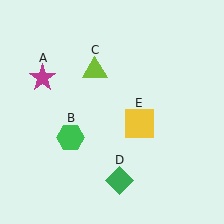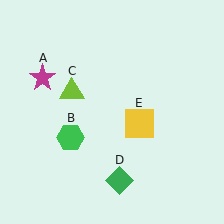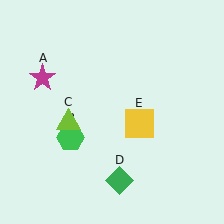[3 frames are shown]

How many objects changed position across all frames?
1 object changed position: lime triangle (object C).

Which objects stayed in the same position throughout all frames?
Magenta star (object A) and green hexagon (object B) and green diamond (object D) and yellow square (object E) remained stationary.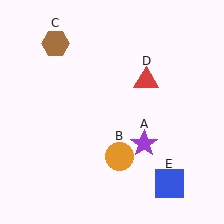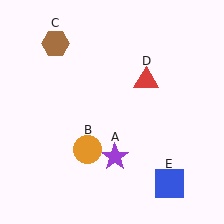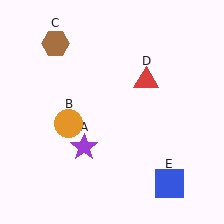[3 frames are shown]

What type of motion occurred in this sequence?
The purple star (object A), orange circle (object B) rotated clockwise around the center of the scene.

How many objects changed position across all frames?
2 objects changed position: purple star (object A), orange circle (object B).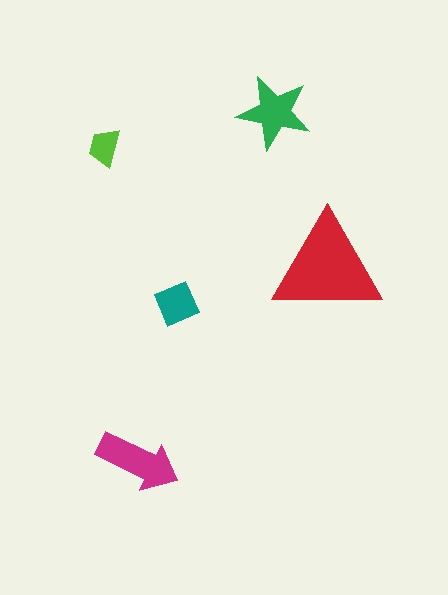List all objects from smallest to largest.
The lime trapezoid, the teal diamond, the green star, the magenta arrow, the red triangle.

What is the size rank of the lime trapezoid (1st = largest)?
5th.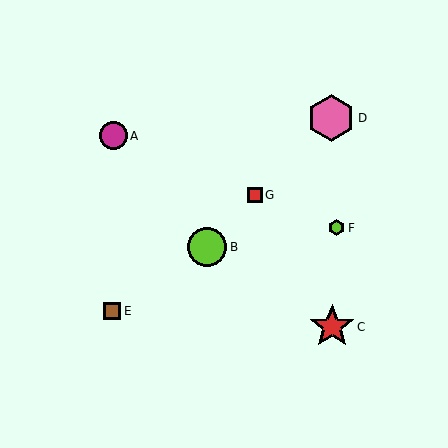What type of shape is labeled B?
Shape B is a lime circle.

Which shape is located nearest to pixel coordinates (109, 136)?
The magenta circle (labeled A) at (113, 136) is nearest to that location.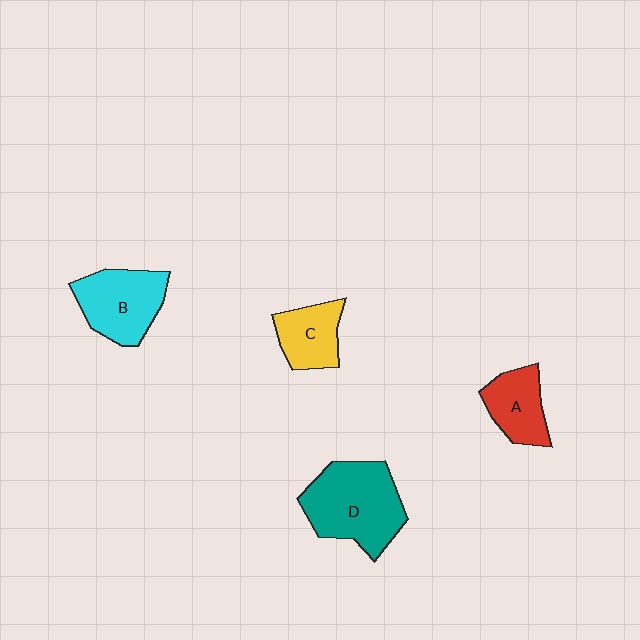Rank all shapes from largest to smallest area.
From largest to smallest: D (teal), B (cyan), A (red), C (yellow).